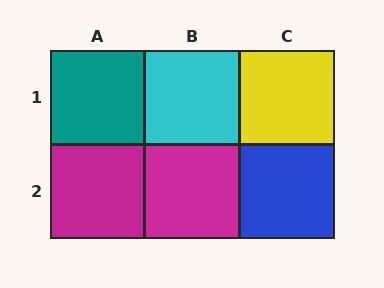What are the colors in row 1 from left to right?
Teal, cyan, yellow.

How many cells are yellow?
1 cell is yellow.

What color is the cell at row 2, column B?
Magenta.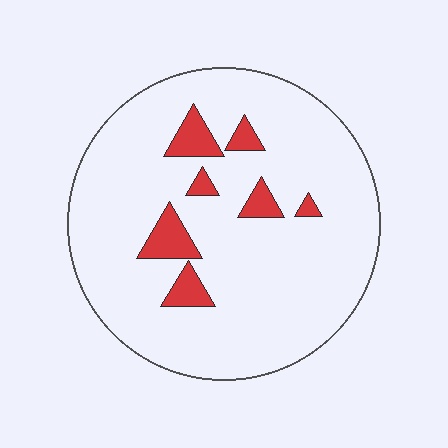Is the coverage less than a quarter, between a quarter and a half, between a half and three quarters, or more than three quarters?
Less than a quarter.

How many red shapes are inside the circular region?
7.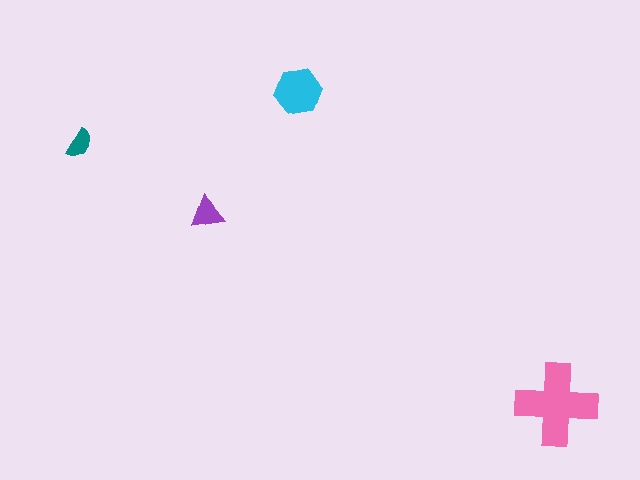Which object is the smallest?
The teal semicircle.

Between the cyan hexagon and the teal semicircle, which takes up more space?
The cyan hexagon.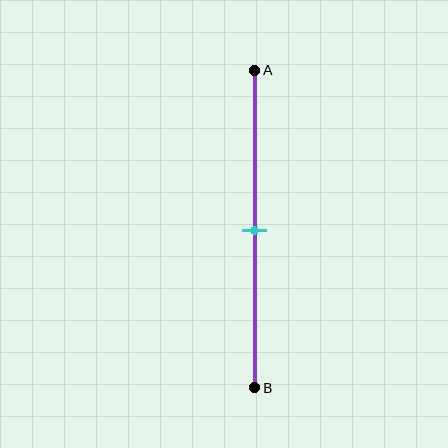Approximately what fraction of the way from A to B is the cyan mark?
The cyan mark is approximately 50% of the way from A to B.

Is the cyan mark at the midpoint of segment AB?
Yes, the mark is approximately at the midpoint.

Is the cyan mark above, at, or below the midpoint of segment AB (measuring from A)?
The cyan mark is approximately at the midpoint of segment AB.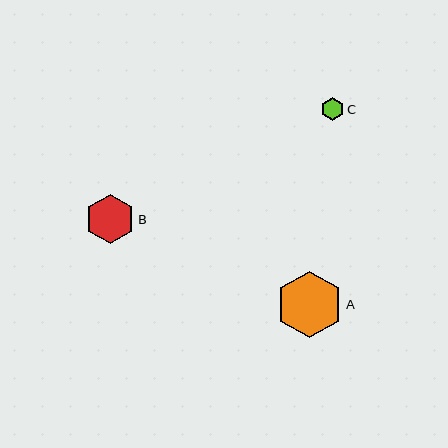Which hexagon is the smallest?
Hexagon C is the smallest with a size of approximately 22 pixels.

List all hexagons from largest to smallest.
From largest to smallest: A, B, C.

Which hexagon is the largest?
Hexagon A is the largest with a size of approximately 66 pixels.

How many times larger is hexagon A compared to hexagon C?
Hexagon A is approximately 3.0 times the size of hexagon C.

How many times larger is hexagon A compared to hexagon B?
Hexagon A is approximately 1.4 times the size of hexagon B.